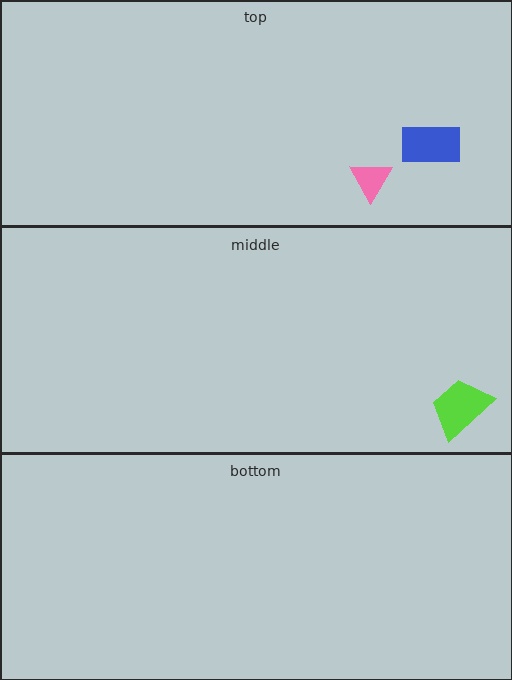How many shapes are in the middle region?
1.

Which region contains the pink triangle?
The top region.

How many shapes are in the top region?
2.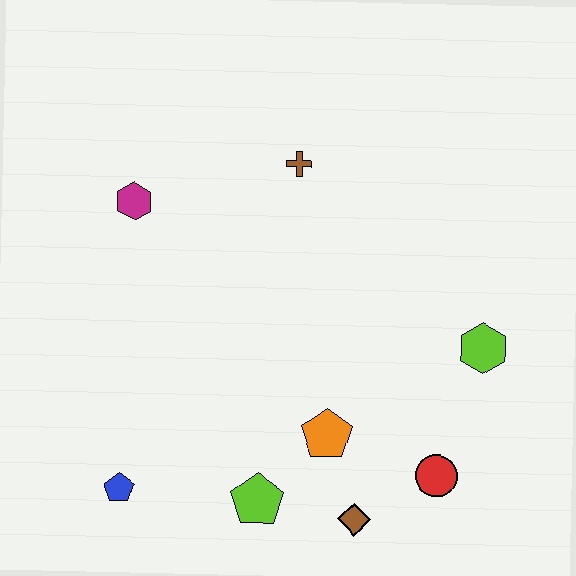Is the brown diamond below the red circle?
Yes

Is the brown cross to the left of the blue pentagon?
No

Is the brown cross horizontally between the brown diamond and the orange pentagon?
No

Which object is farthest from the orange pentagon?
The magenta hexagon is farthest from the orange pentagon.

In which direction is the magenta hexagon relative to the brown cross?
The magenta hexagon is to the left of the brown cross.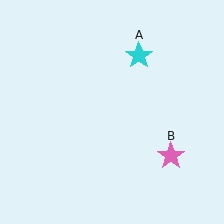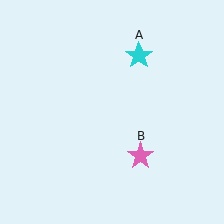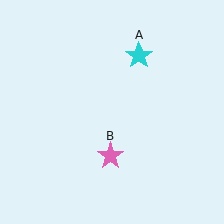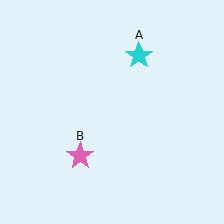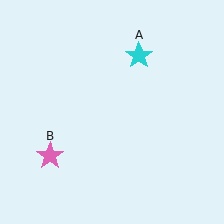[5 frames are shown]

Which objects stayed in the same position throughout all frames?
Cyan star (object A) remained stationary.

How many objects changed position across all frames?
1 object changed position: pink star (object B).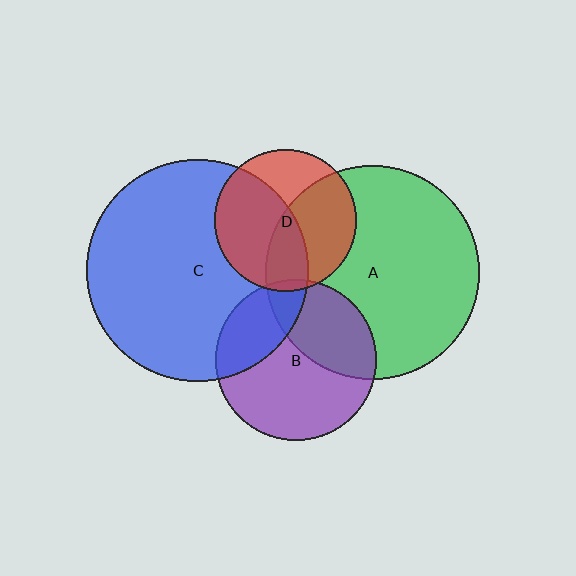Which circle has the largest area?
Circle C (blue).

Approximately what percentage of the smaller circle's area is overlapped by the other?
Approximately 25%.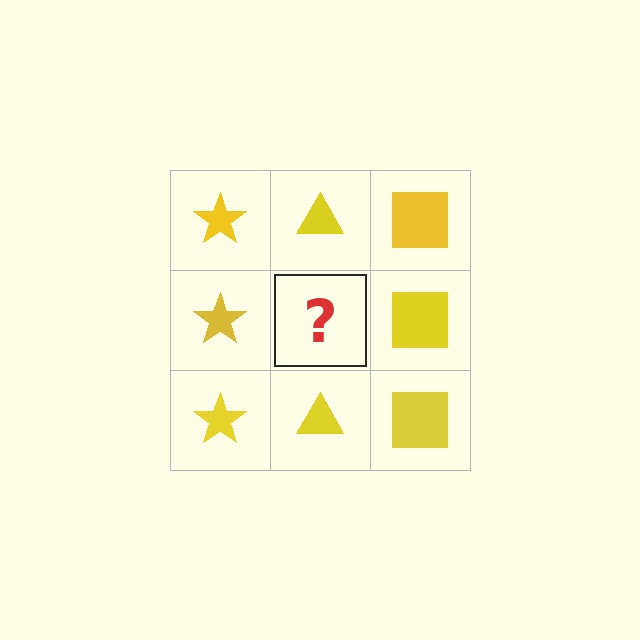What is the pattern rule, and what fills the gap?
The rule is that each column has a consistent shape. The gap should be filled with a yellow triangle.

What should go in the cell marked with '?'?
The missing cell should contain a yellow triangle.